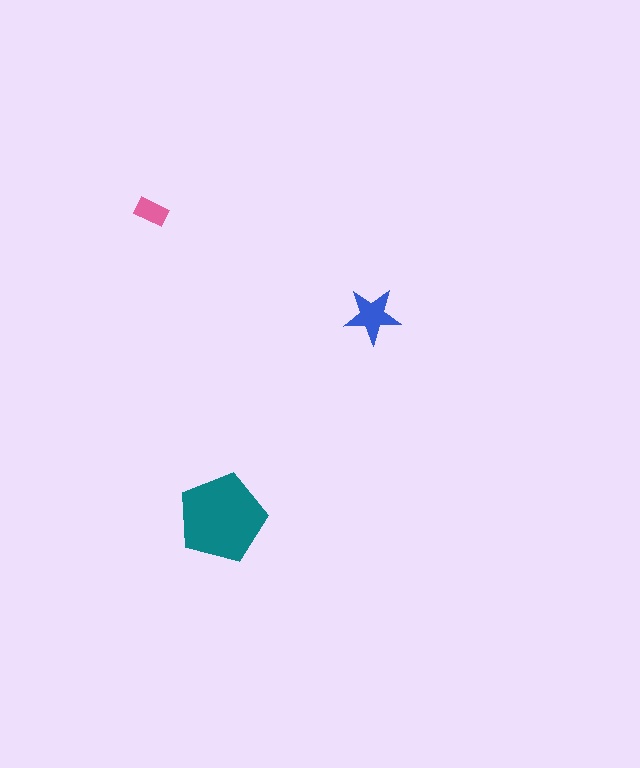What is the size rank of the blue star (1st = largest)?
2nd.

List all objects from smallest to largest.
The pink rectangle, the blue star, the teal pentagon.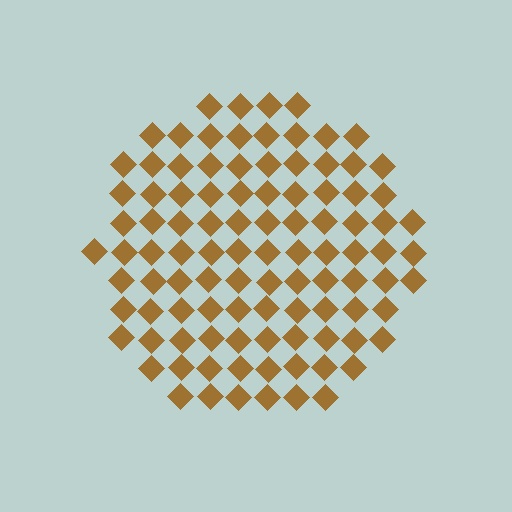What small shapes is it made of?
It is made of small diamonds.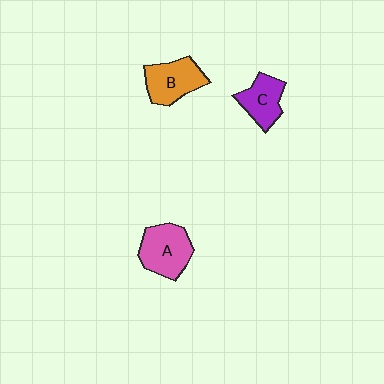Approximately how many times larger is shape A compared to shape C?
Approximately 1.3 times.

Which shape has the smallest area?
Shape C (purple).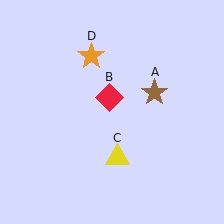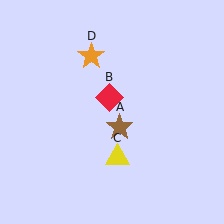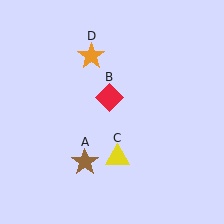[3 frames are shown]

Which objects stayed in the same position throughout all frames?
Red diamond (object B) and yellow triangle (object C) and orange star (object D) remained stationary.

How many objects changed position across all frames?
1 object changed position: brown star (object A).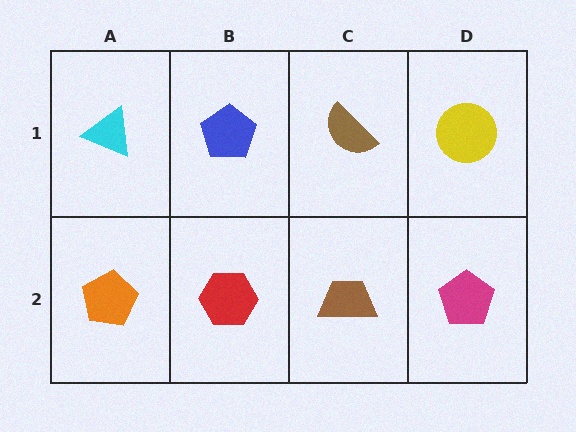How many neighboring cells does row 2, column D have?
2.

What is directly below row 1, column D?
A magenta pentagon.